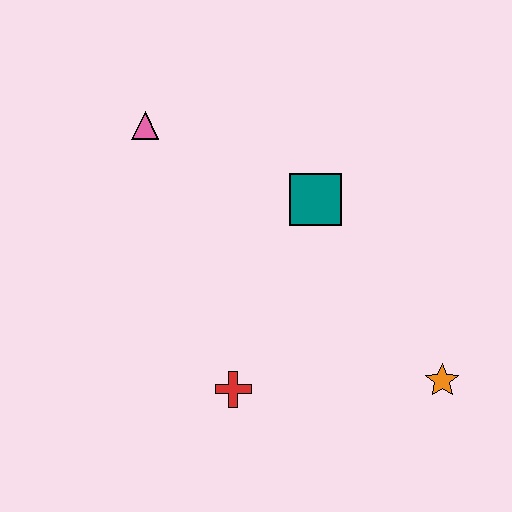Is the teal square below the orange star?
No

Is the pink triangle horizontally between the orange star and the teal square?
No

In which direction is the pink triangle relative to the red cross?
The pink triangle is above the red cross.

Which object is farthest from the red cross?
The pink triangle is farthest from the red cross.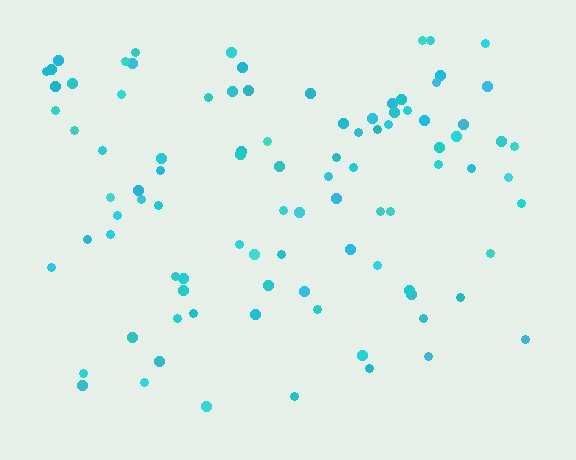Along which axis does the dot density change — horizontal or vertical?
Vertical.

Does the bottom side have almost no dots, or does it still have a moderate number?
Still a moderate number, just noticeably fewer than the top.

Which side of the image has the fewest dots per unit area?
The bottom.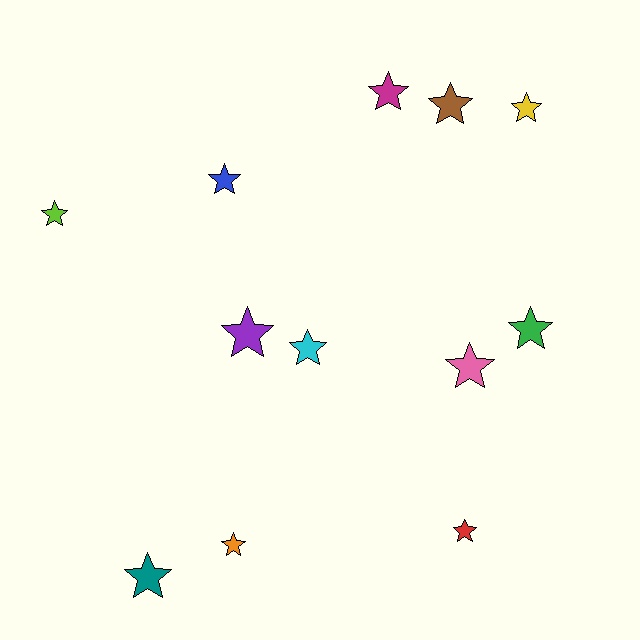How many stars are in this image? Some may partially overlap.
There are 12 stars.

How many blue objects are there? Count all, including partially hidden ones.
There is 1 blue object.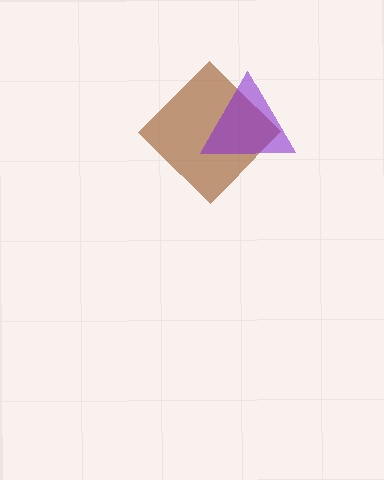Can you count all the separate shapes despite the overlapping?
Yes, there are 2 separate shapes.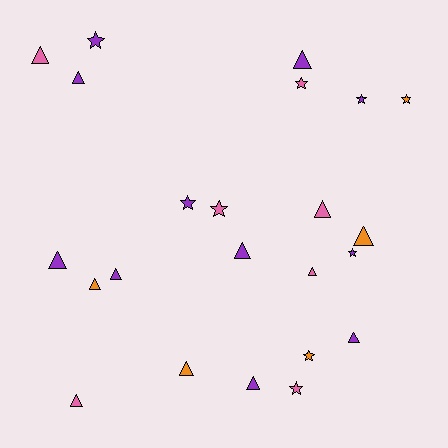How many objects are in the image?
There are 23 objects.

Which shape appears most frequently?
Triangle, with 14 objects.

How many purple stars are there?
There are 4 purple stars.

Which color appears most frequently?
Purple, with 11 objects.